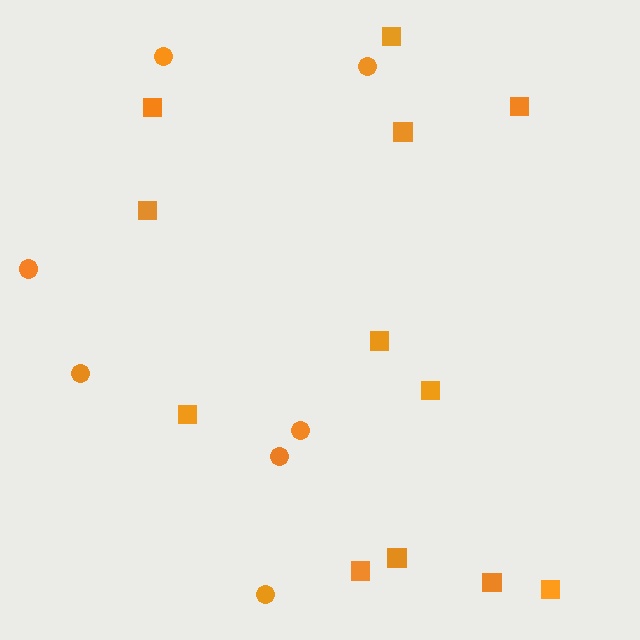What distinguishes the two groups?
There are 2 groups: one group of circles (7) and one group of squares (12).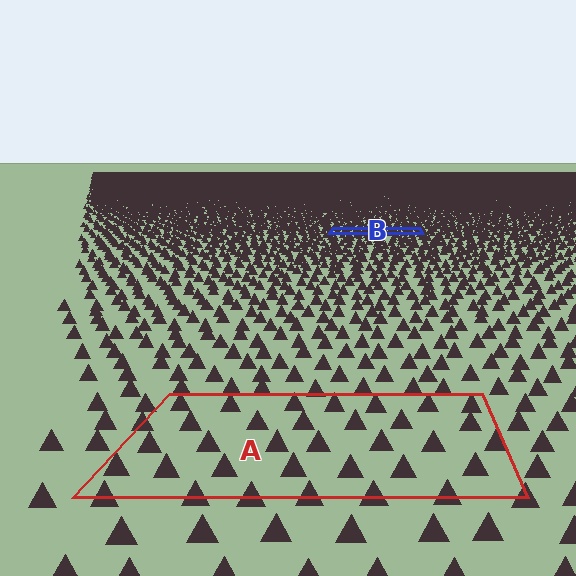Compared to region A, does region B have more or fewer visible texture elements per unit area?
Region B has more texture elements per unit area — they are packed more densely because it is farther away.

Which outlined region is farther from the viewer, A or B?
Region B is farther from the viewer — the texture elements inside it appear smaller and more densely packed.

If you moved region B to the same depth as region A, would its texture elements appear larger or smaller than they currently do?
They would appear larger. At a closer depth, the same texture elements are projected at a bigger on-screen size.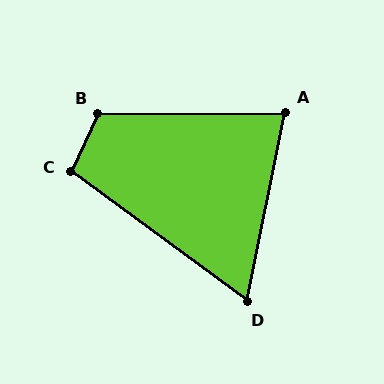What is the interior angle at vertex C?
Approximately 102 degrees (obtuse).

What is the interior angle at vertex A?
Approximately 78 degrees (acute).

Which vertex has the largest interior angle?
B, at approximately 115 degrees.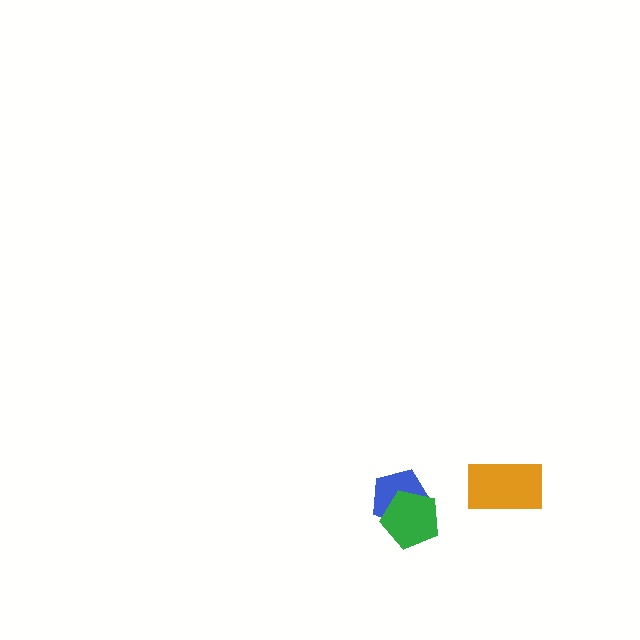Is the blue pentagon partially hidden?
Yes, it is partially covered by another shape.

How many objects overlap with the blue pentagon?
1 object overlaps with the blue pentagon.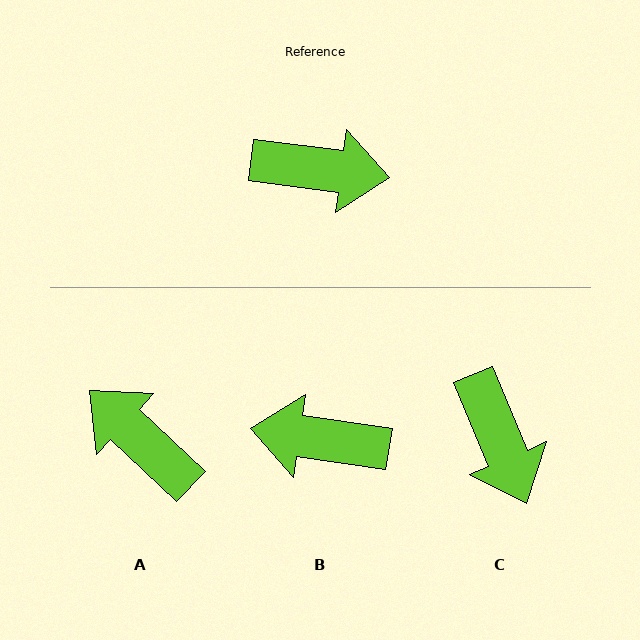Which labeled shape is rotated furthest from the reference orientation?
B, about 179 degrees away.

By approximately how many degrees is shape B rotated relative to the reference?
Approximately 179 degrees counter-clockwise.